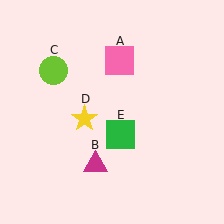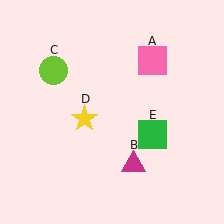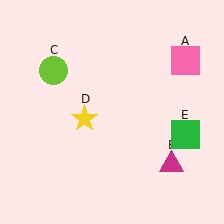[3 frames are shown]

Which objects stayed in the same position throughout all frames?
Lime circle (object C) and yellow star (object D) remained stationary.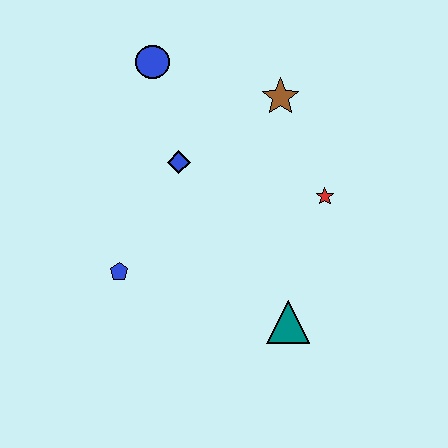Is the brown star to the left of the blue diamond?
No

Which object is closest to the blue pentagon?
The blue diamond is closest to the blue pentagon.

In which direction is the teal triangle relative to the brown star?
The teal triangle is below the brown star.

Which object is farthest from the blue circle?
The teal triangle is farthest from the blue circle.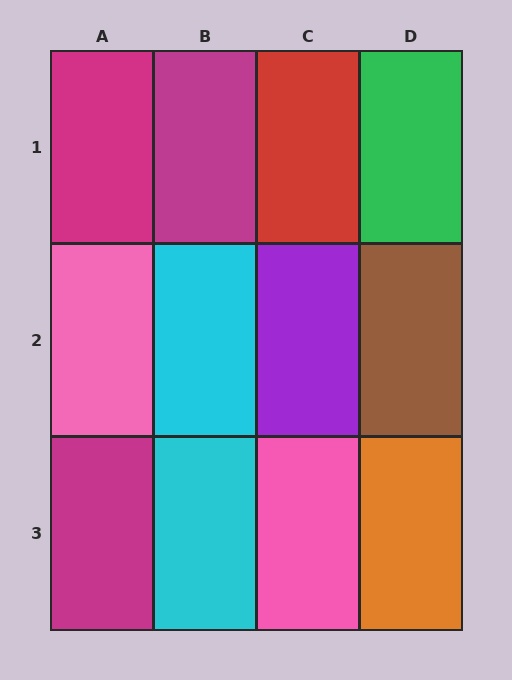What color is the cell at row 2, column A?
Pink.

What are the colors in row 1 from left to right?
Magenta, magenta, red, green.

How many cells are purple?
1 cell is purple.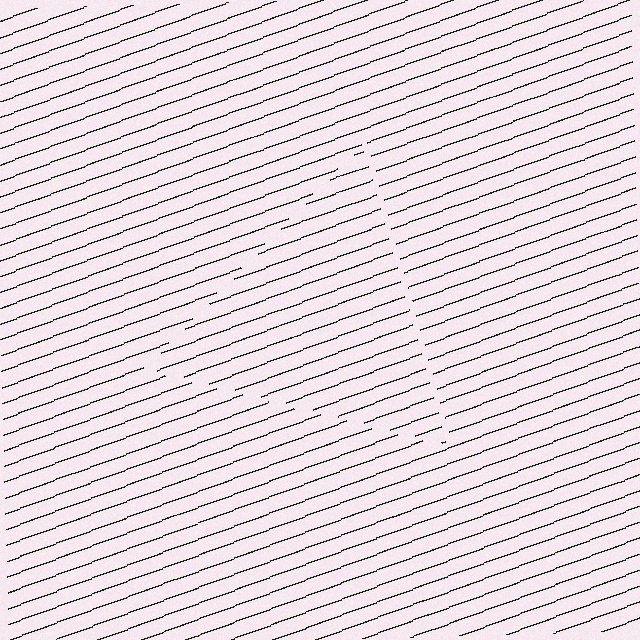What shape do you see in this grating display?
An illusory triangle. The interior of the shape contains the same grating, shifted by half a period — the contour is defined by the phase discontinuity where line-ends from the inner and outer gratings abut.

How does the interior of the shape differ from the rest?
The interior of the shape contains the same grating, shifted by half a period — the contour is defined by the phase discontinuity where line-ends from the inner and outer gratings abut.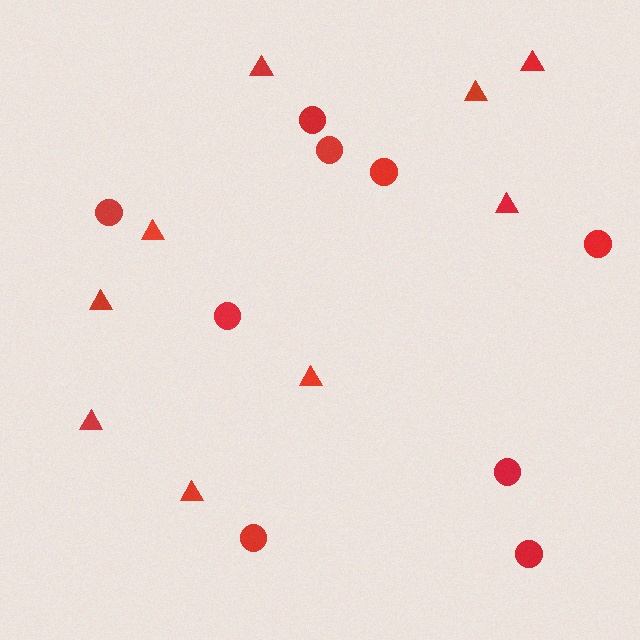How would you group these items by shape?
There are 2 groups: one group of circles (9) and one group of triangles (9).